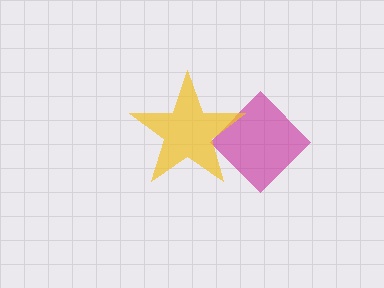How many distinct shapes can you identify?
There are 2 distinct shapes: a magenta diamond, a yellow star.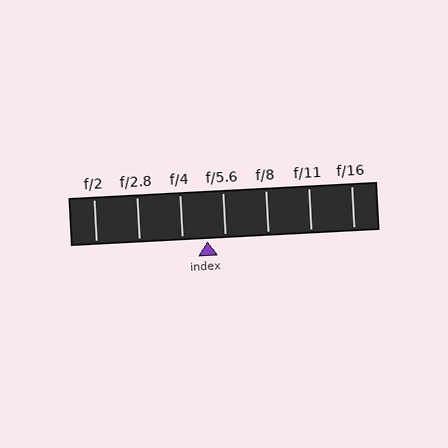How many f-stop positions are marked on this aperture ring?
There are 7 f-stop positions marked.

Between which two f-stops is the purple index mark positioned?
The index mark is between f/4 and f/5.6.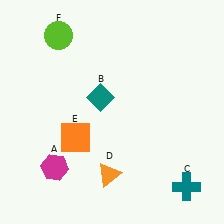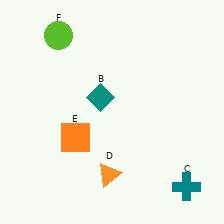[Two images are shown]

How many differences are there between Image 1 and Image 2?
There is 1 difference between the two images.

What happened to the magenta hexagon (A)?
The magenta hexagon (A) was removed in Image 2. It was in the bottom-left area of Image 1.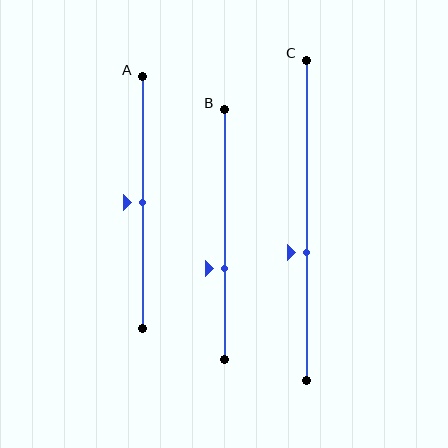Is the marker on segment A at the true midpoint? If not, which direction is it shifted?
Yes, the marker on segment A is at the true midpoint.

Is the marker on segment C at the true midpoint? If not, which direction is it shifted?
No, the marker on segment C is shifted downward by about 10% of the segment length.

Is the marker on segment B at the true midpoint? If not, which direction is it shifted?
No, the marker on segment B is shifted downward by about 14% of the segment length.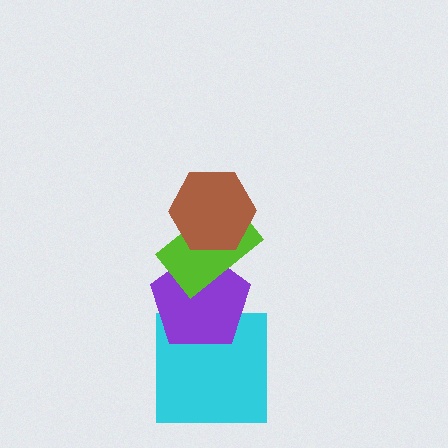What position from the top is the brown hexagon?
The brown hexagon is 1st from the top.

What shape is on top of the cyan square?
The purple pentagon is on top of the cyan square.